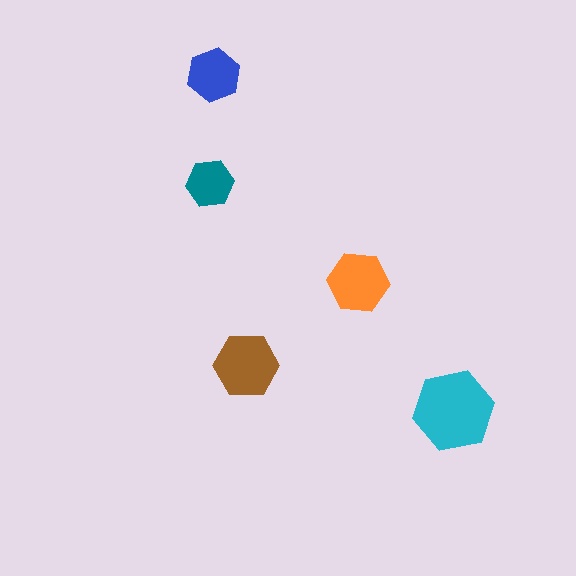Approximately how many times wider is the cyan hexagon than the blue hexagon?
About 1.5 times wider.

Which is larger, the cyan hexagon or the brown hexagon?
The cyan one.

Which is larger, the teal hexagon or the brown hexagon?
The brown one.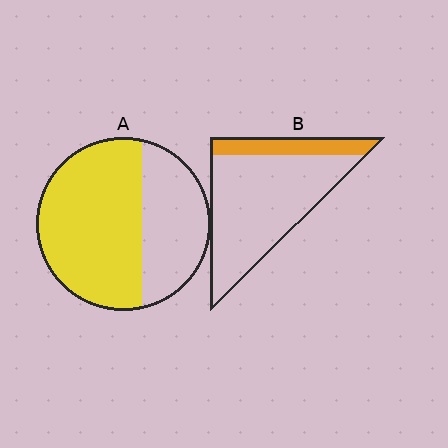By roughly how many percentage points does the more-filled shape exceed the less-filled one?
By roughly 45 percentage points (A over B).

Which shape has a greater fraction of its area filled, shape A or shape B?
Shape A.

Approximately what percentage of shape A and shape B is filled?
A is approximately 65% and B is approximately 20%.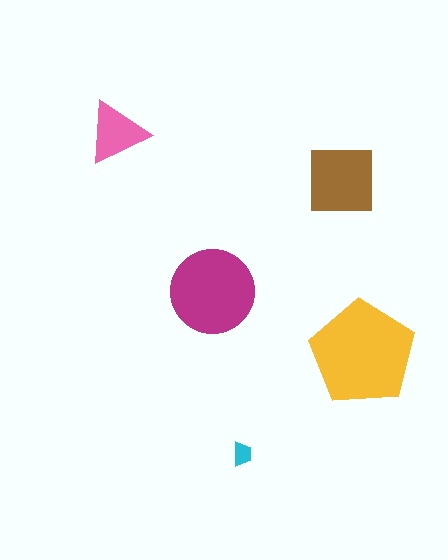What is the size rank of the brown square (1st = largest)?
3rd.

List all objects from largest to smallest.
The yellow pentagon, the magenta circle, the brown square, the pink triangle, the cyan trapezoid.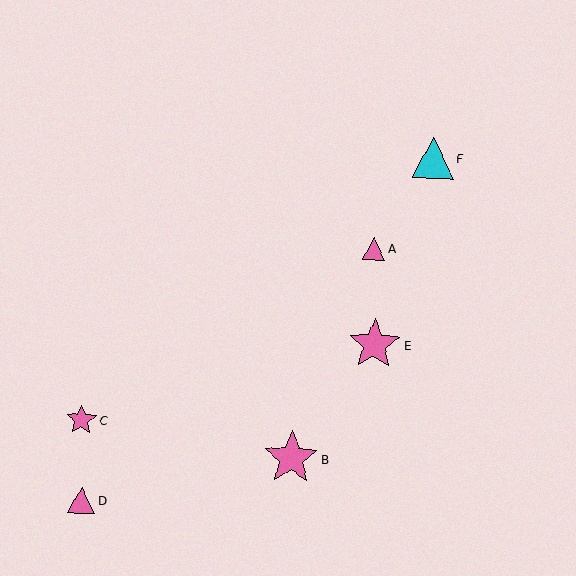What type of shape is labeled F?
Shape F is a cyan triangle.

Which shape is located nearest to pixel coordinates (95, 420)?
The pink star (labeled C) at (81, 420) is nearest to that location.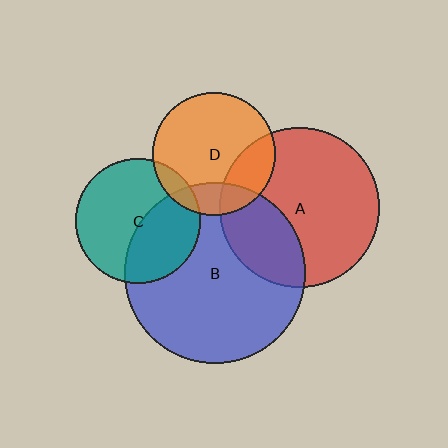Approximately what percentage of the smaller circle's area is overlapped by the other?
Approximately 25%.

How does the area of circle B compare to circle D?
Approximately 2.2 times.